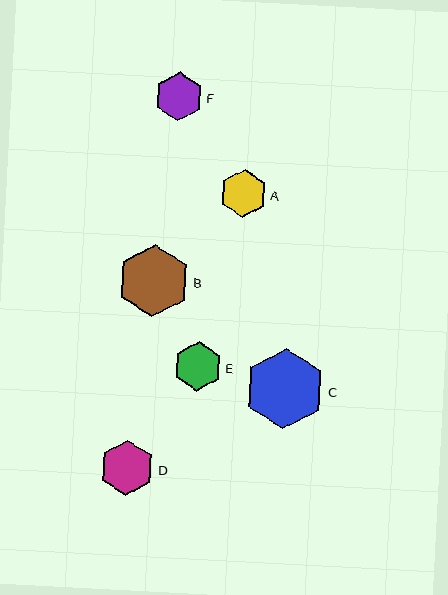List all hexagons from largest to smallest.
From largest to smallest: C, B, D, E, F, A.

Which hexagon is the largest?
Hexagon C is the largest with a size of approximately 80 pixels.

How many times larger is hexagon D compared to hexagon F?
Hexagon D is approximately 1.1 times the size of hexagon F.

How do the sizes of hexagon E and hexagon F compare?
Hexagon E and hexagon F are approximately the same size.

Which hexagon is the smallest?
Hexagon A is the smallest with a size of approximately 47 pixels.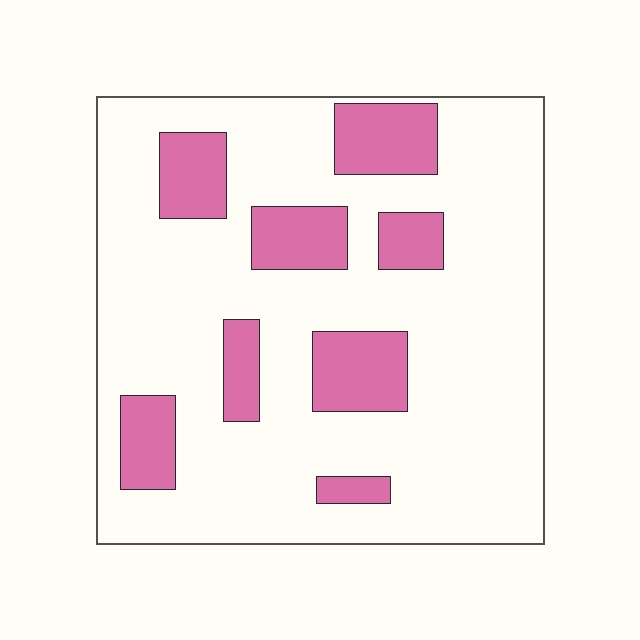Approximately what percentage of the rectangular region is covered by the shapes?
Approximately 20%.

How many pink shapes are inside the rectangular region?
8.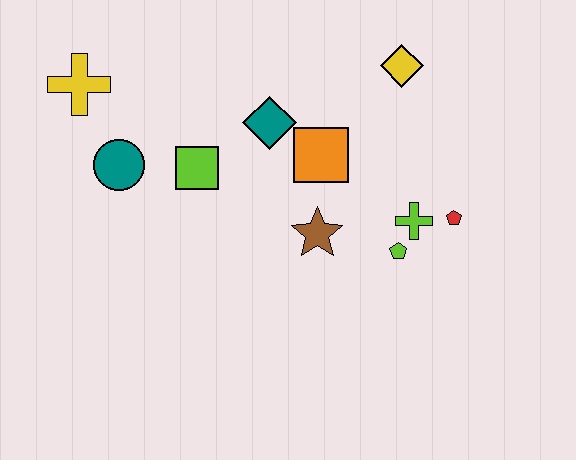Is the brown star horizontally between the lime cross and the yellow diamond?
No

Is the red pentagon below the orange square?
Yes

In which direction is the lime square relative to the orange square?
The lime square is to the left of the orange square.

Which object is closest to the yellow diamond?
The orange square is closest to the yellow diamond.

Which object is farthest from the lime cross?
The yellow cross is farthest from the lime cross.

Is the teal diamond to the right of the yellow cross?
Yes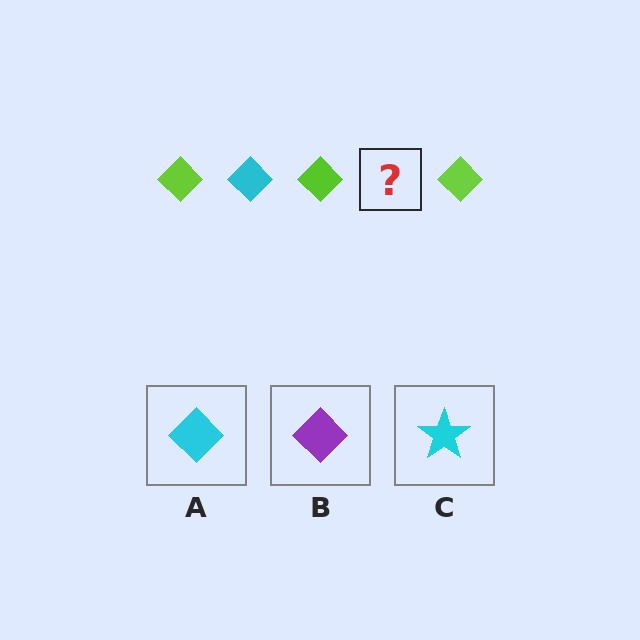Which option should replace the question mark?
Option A.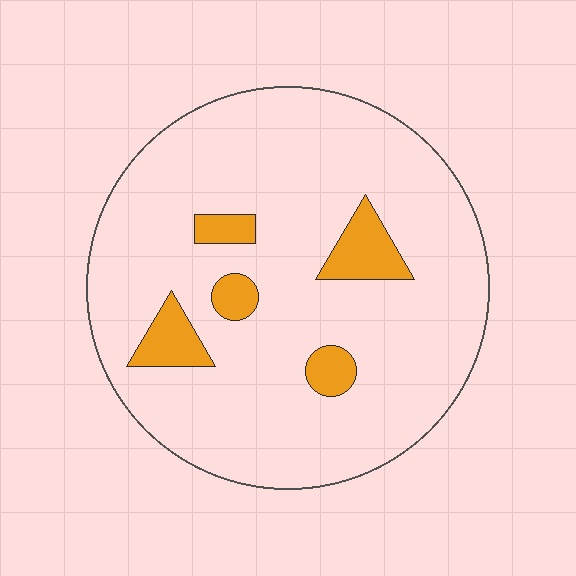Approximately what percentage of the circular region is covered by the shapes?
Approximately 10%.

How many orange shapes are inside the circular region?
5.